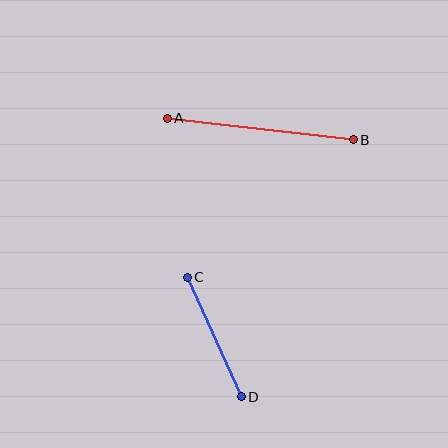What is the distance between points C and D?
The distance is approximately 131 pixels.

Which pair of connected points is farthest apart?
Points A and B are farthest apart.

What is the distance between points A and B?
The distance is approximately 187 pixels.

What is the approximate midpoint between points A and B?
The midpoint is at approximately (260, 129) pixels.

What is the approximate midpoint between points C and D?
The midpoint is at approximately (214, 337) pixels.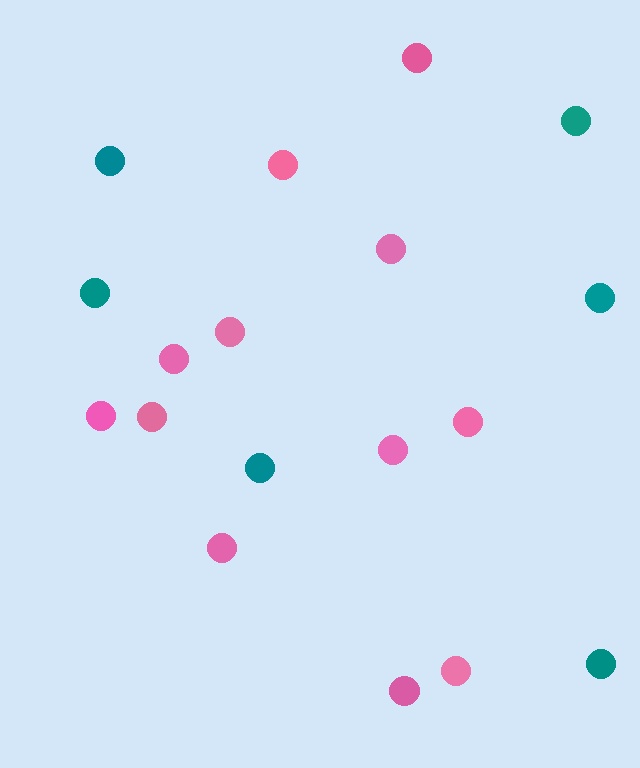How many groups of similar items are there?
There are 2 groups: one group of teal circles (6) and one group of pink circles (12).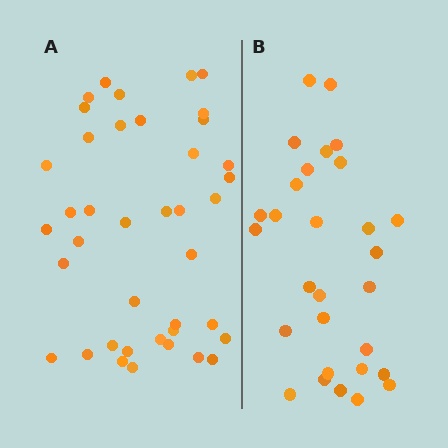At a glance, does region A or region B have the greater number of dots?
Region A (the left region) has more dots.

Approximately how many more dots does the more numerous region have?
Region A has roughly 12 or so more dots than region B.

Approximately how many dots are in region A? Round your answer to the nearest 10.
About 40 dots.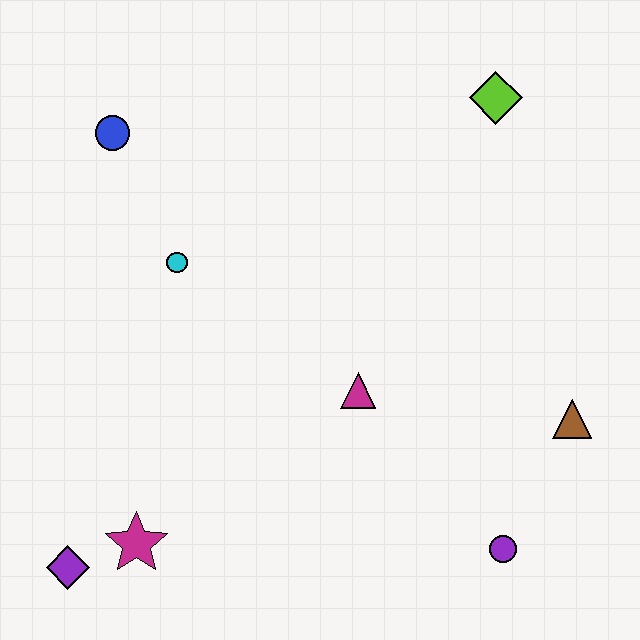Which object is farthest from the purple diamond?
The lime diamond is farthest from the purple diamond.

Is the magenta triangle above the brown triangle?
Yes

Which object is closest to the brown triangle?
The purple circle is closest to the brown triangle.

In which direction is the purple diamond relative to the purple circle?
The purple diamond is to the left of the purple circle.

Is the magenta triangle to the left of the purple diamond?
No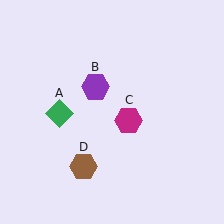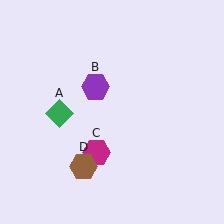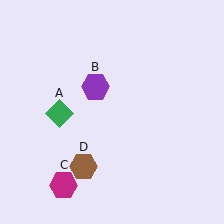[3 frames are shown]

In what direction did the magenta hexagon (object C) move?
The magenta hexagon (object C) moved down and to the left.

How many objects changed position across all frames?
1 object changed position: magenta hexagon (object C).